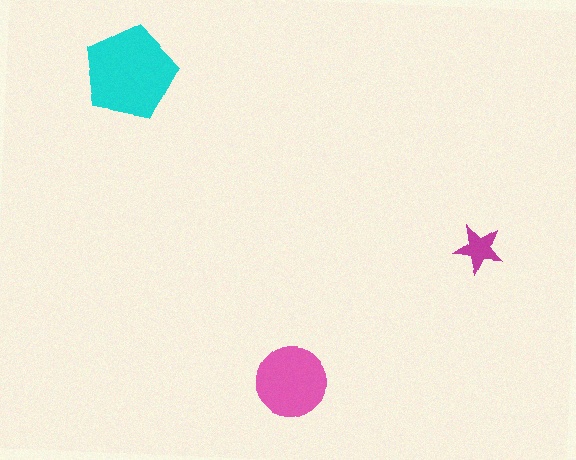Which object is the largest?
The cyan pentagon.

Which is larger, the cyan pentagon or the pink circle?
The cyan pentagon.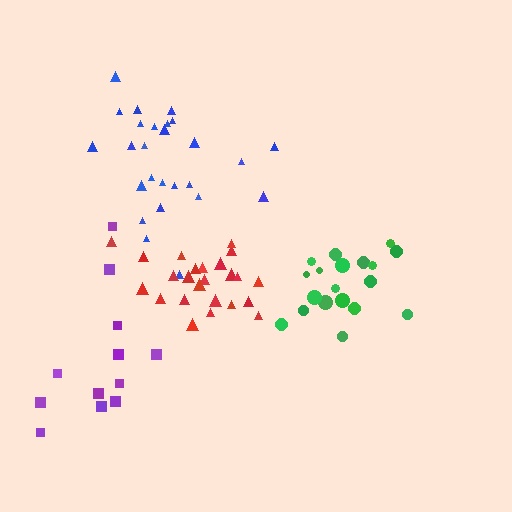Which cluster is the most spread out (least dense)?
Purple.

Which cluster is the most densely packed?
Green.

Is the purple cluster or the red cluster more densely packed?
Red.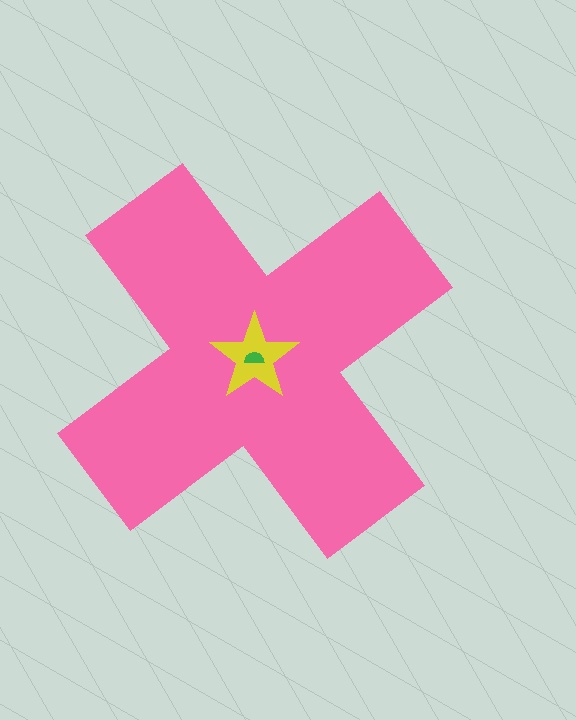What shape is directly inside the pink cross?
The yellow star.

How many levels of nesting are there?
3.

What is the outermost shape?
The pink cross.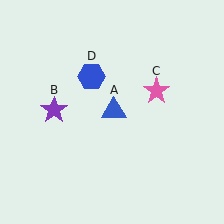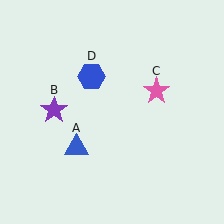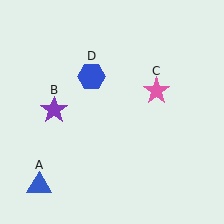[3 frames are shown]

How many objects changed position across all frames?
1 object changed position: blue triangle (object A).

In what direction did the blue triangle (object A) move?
The blue triangle (object A) moved down and to the left.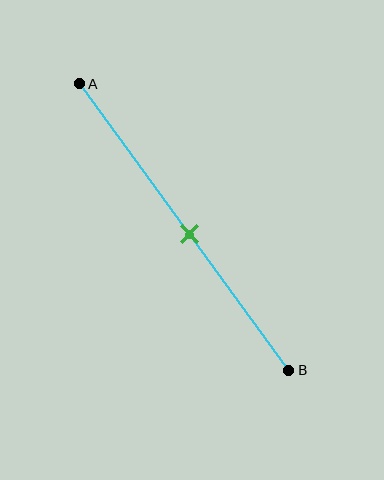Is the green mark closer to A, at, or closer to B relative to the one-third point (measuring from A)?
The green mark is closer to point B than the one-third point of segment AB.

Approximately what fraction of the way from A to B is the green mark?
The green mark is approximately 55% of the way from A to B.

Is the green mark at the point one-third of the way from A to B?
No, the mark is at about 55% from A, not at the 33% one-third point.